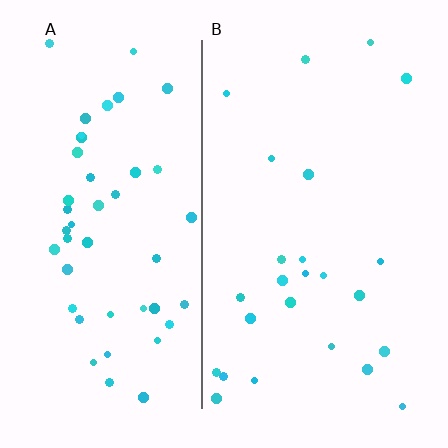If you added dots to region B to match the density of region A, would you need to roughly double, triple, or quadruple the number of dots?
Approximately double.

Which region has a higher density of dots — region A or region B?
A (the left).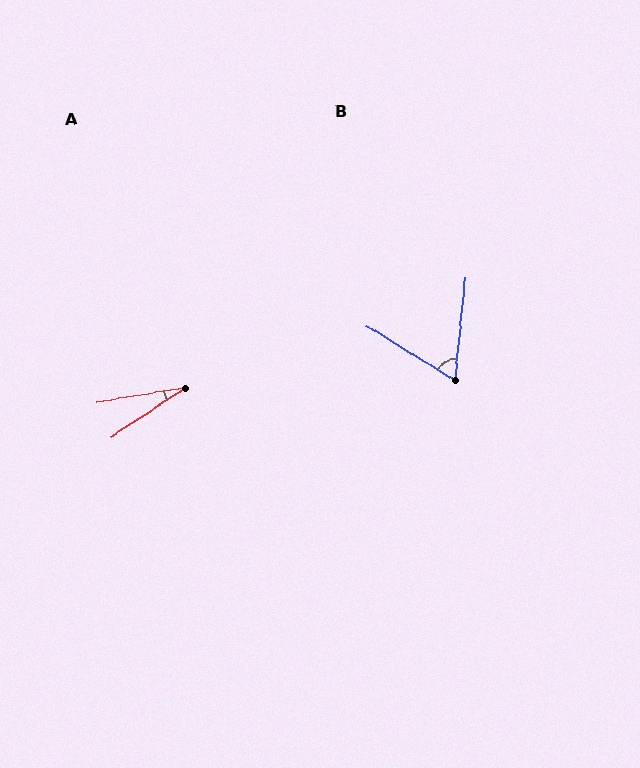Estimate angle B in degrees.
Approximately 64 degrees.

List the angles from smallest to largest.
A (24°), B (64°).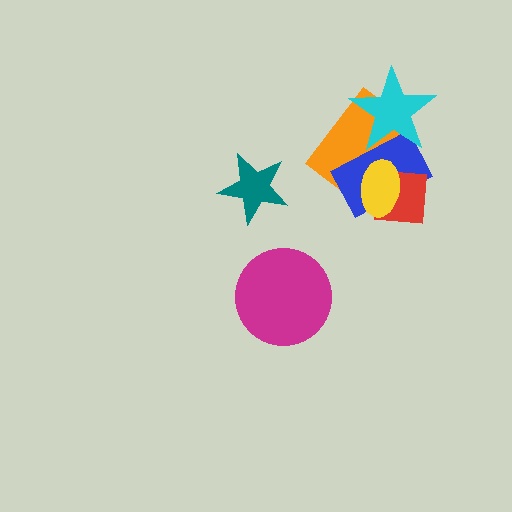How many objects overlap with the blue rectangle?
4 objects overlap with the blue rectangle.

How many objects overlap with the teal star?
0 objects overlap with the teal star.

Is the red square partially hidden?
Yes, it is partially covered by another shape.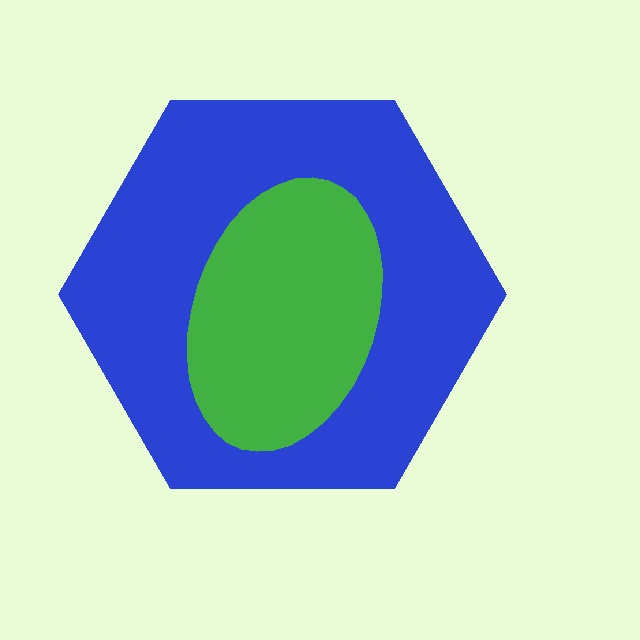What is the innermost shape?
The green ellipse.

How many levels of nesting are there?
2.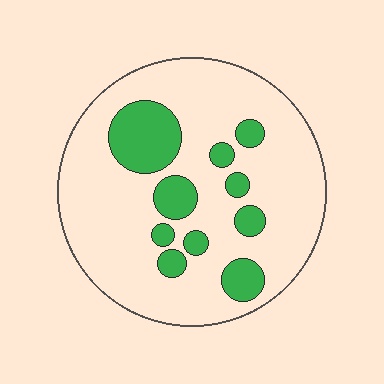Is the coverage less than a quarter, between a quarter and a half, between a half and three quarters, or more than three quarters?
Less than a quarter.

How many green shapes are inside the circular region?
10.